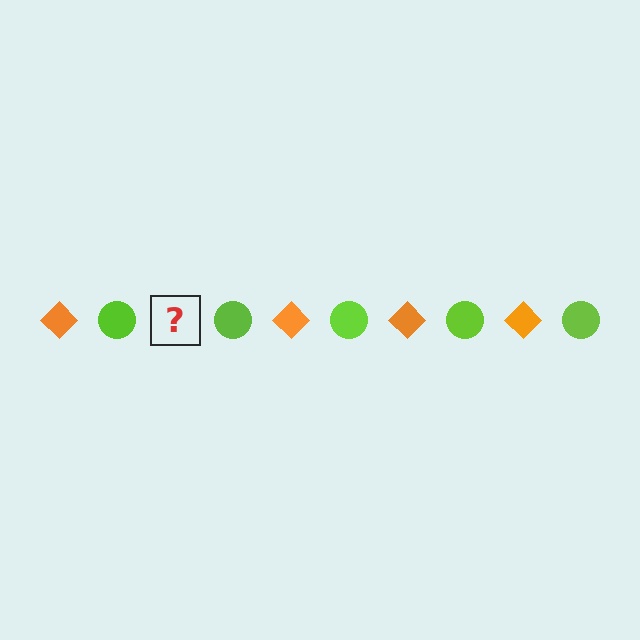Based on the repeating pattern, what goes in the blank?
The blank should be an orange diamond.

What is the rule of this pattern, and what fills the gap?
The rule is that the pattern alternates between orange diamond and lime circle. The gap should be filled with an orange diamond.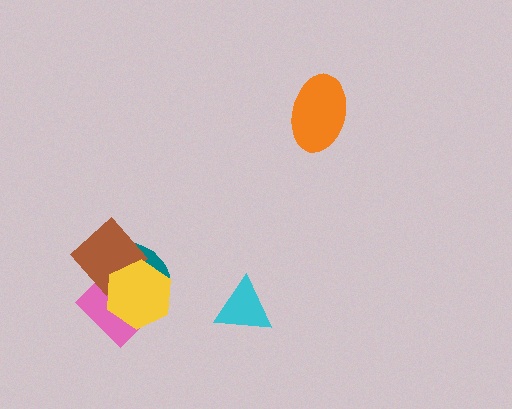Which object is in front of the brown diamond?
The yellow hexagon is in front of the brown diamond.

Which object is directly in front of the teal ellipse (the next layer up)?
The brown diamond is directly in front of the teal ellipse.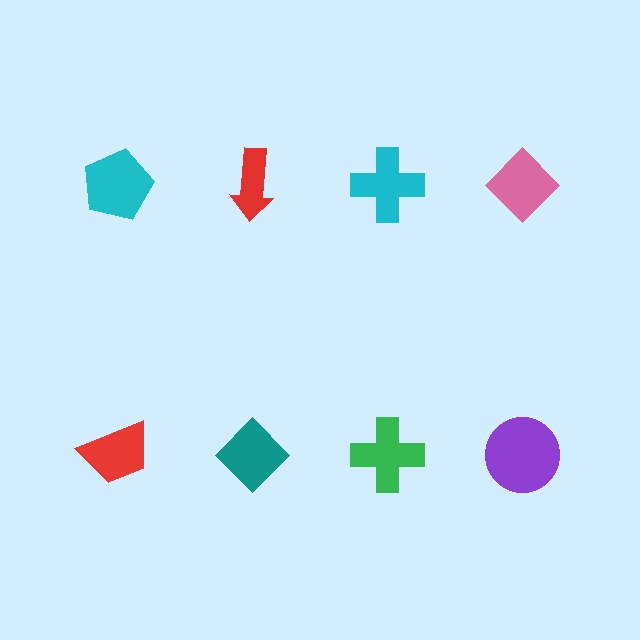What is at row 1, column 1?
A cyan pentagon.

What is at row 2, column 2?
A teal diamond.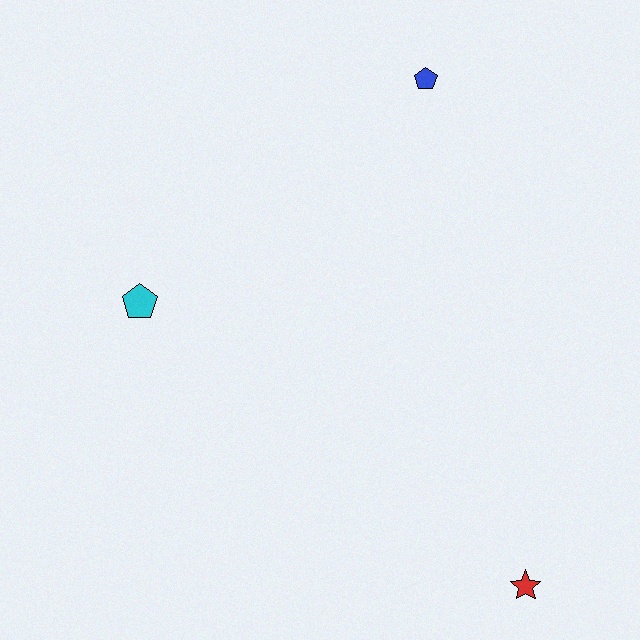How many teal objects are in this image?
There are no teal objects.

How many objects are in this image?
There are 3 objects.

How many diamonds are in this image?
There are no diamonds.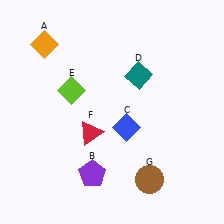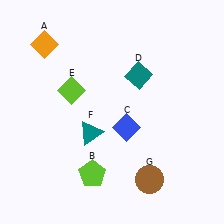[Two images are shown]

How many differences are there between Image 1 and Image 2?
There are 2 differences between the two images.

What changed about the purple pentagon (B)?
In Image 1, B is purple. In Image 2, it changed to lime.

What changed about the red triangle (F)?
In Image 1, F is red. In Image 2, it changed to teal.